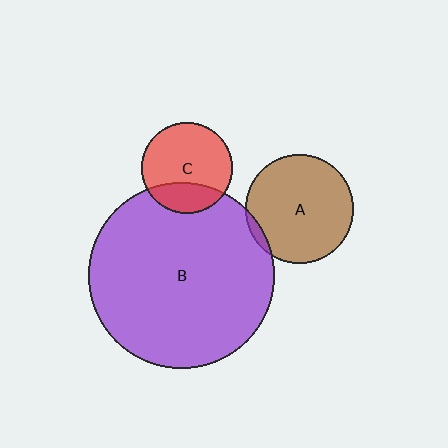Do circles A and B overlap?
Yes.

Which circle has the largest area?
Circle B (purple).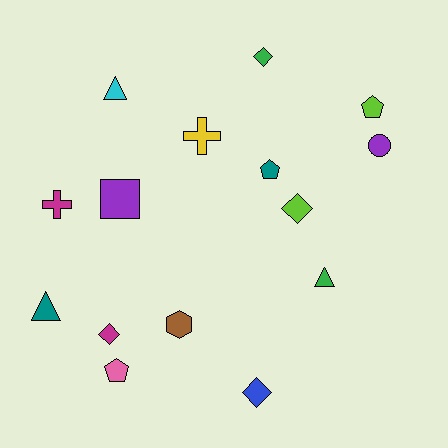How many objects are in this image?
There are 15 objects.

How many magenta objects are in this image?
There are 2 magenta objects.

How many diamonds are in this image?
There are 4 diamonds.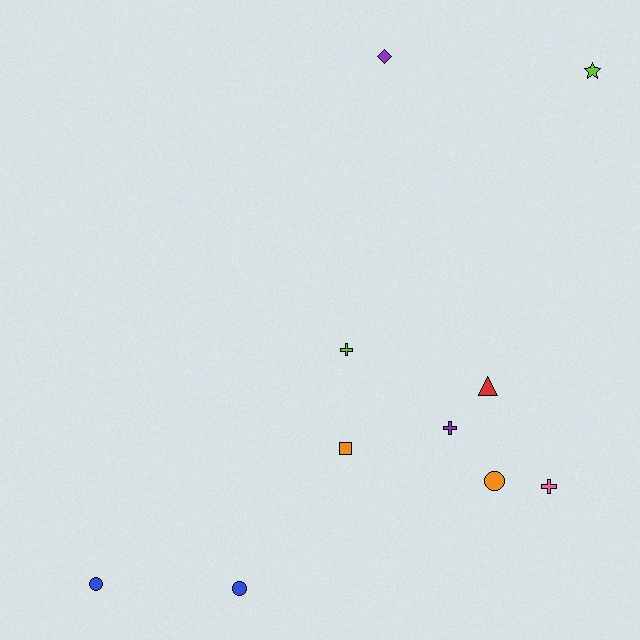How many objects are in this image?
There are 10 objects.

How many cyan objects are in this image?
There are no cyan objects.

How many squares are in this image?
There is 1 square.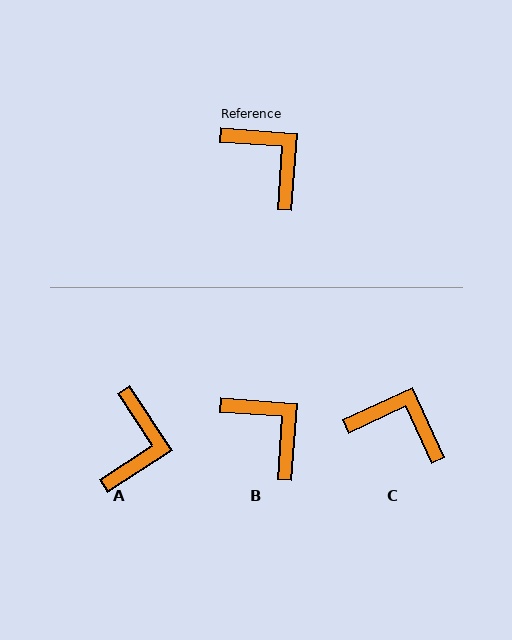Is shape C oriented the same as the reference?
No, it is off by about 29 degrees.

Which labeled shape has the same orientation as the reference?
B.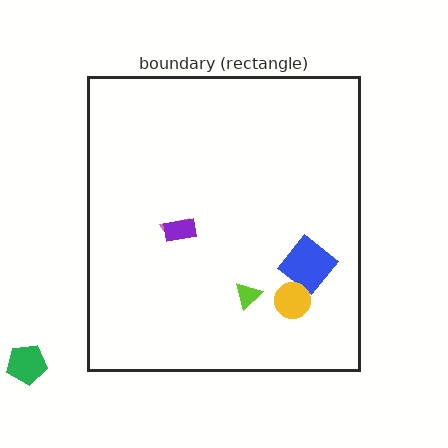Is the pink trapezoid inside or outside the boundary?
Inside.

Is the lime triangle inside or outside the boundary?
Inside.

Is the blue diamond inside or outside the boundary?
Inside.